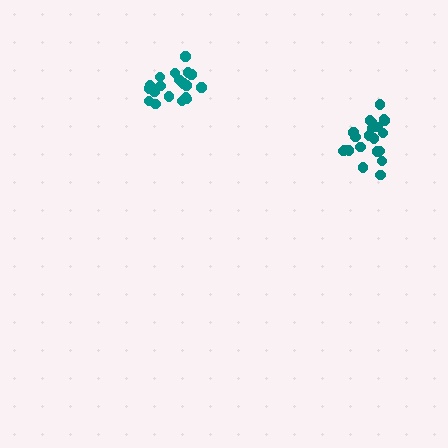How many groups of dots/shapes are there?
There are 2 groups.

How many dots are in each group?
Group 1: 21 dots, Group 2: 20 dots (41 total).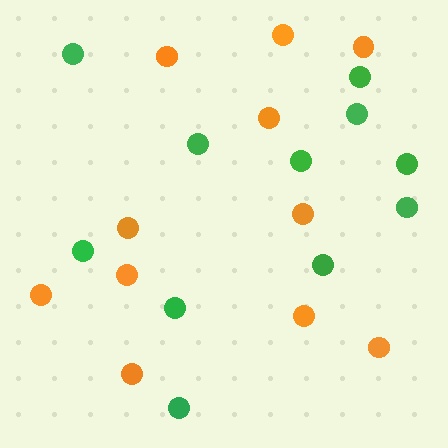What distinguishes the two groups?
There are 2 groups: one group of orange circles (11) and one group of green circles (11).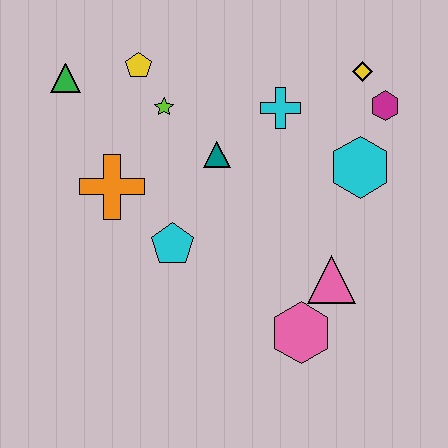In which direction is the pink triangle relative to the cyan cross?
The pink triangle is below the cyan cross.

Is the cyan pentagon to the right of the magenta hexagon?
No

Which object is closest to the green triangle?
The yellow pentagon is closest to the green triangle.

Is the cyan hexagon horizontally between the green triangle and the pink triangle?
No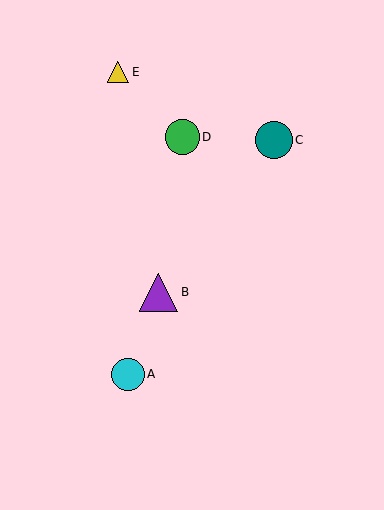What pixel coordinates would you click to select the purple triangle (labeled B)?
Click at (159, 292) to select the purple triangle B.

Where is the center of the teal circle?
The center of the teal circle is at (274, 140).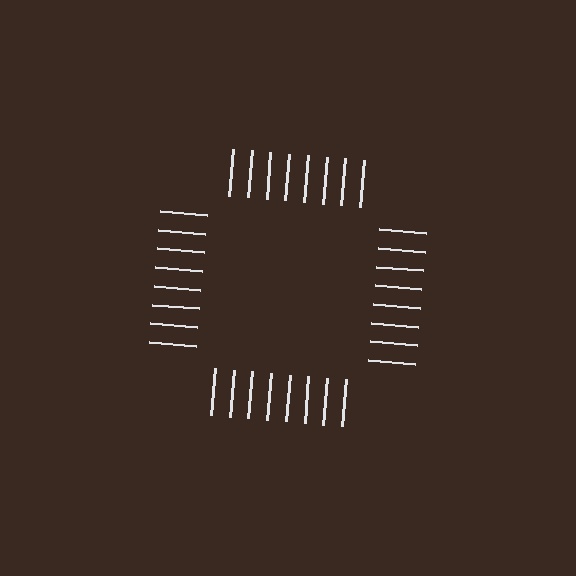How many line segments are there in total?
32 — 8 along each of the 4 edges.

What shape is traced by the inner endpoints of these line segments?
An illusory square — the line segments terminate on its edges but no continuous stroke is drawn.